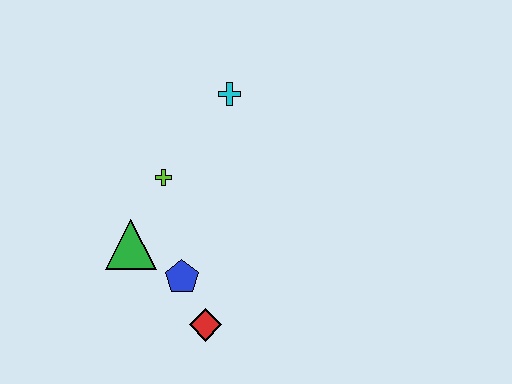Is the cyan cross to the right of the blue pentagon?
Yes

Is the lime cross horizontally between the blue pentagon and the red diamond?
No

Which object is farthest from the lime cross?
The red diamond is farthest from the lime cross.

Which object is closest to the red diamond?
The blue pentagon is closest to the red diamond.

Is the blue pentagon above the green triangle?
No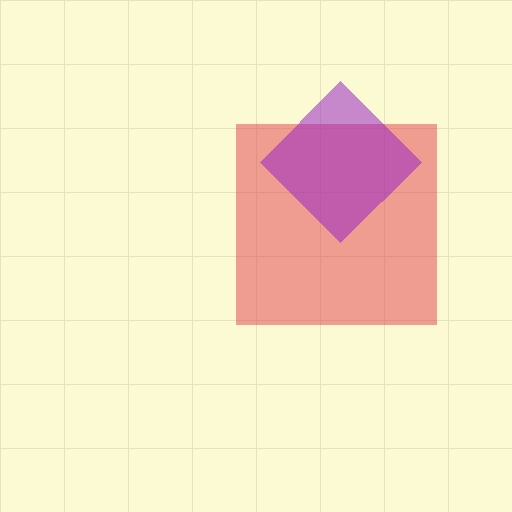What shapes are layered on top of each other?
The layered shapes are: a red square, a purple diamond.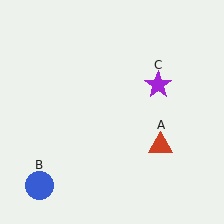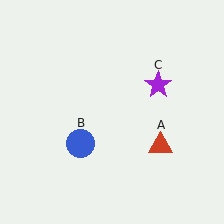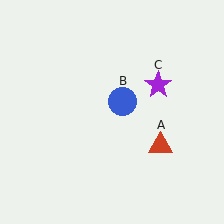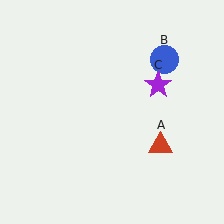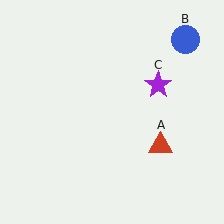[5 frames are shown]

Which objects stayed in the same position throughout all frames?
Red triangle (object A) and purple star (object C) remained stationary.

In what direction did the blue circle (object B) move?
The blue circle (object B) moved up and to the right.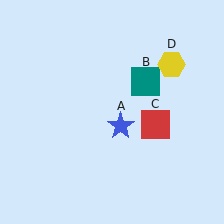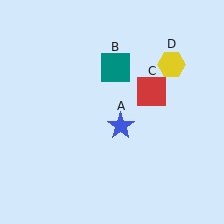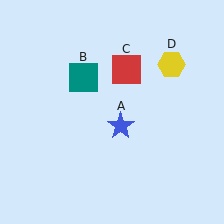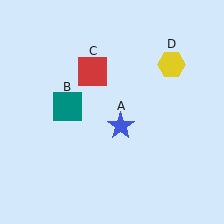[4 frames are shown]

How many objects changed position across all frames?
2 objects changed position: teal square (object B), red square (object C).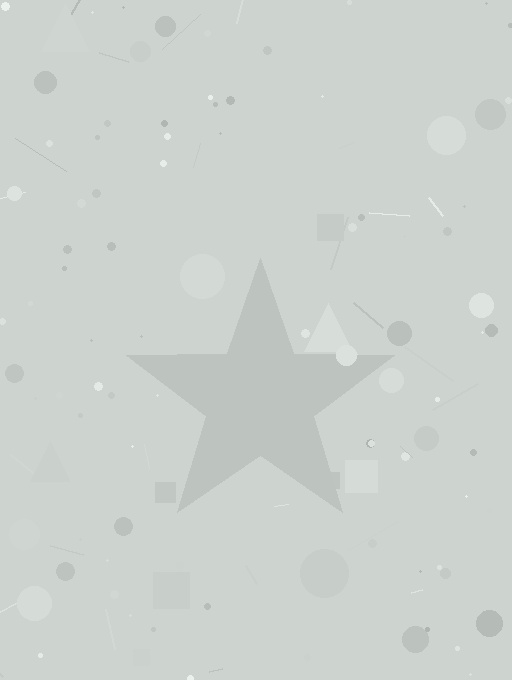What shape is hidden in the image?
A star is hidden in the image.